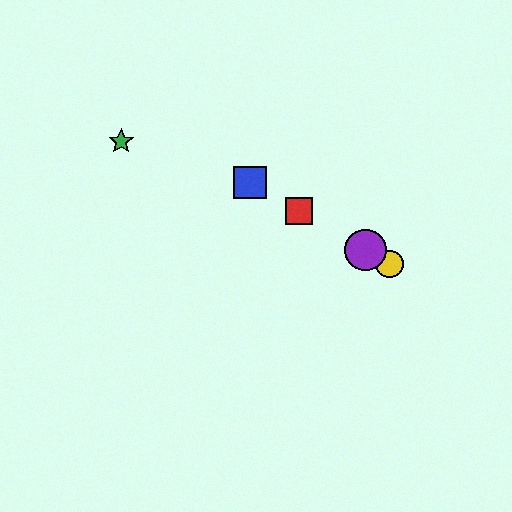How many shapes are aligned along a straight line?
4 shapes (the red square, the blue square, the yellow circle, the purple circle) are aligned along a straight line.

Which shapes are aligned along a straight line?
The red square, the blue square, the yellow circle, the purple circle are aligned along a straight line.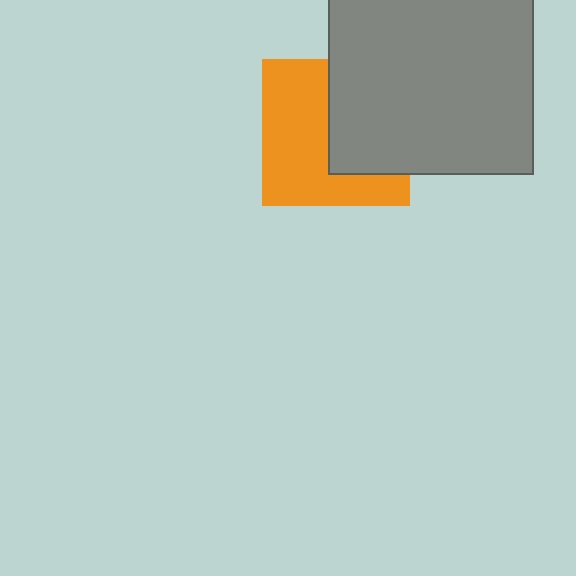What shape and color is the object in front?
The object in front is a gray square.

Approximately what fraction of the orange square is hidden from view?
Roughly 44% of the orange square is hidden behind the gray square.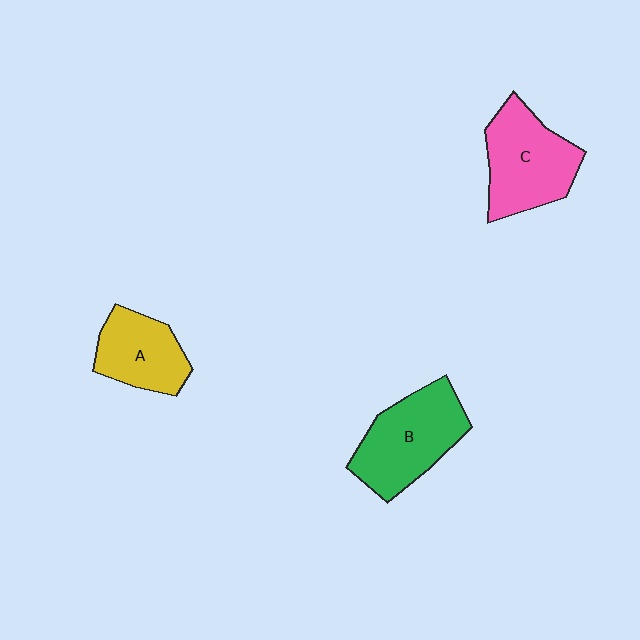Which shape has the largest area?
Shape B (green).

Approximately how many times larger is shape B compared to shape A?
Approximately 1.4 times.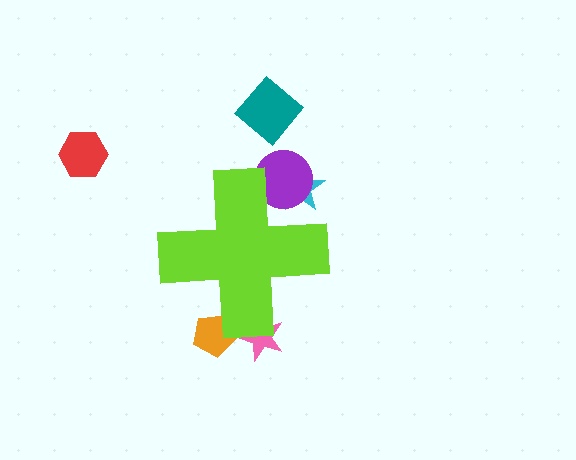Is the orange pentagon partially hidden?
Yes, the orange pentagon is partially hidden behind the lime cross.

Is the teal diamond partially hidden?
No, the teal diamond is fully visible.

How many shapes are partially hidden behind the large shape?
4 shapes are partially hidden.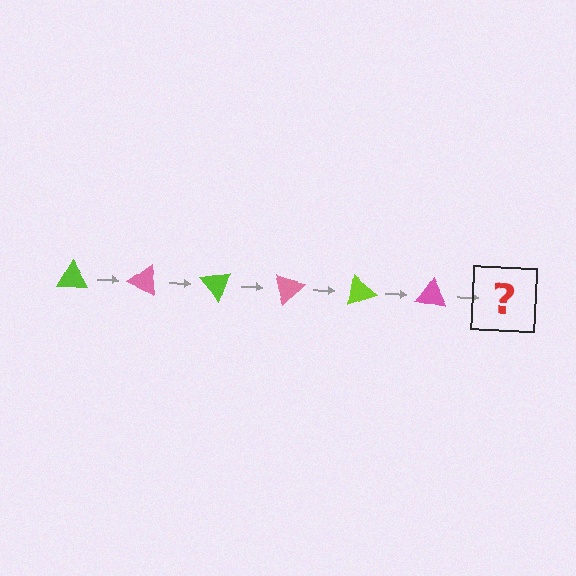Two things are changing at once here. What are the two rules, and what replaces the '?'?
The two rules are that it rotates 25 degrees each step and the color cycles through lime and pink. The '?' should be a lime triangle, rotated 150 degrees from the start.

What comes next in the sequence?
The next element should be a lime triangle, rotated 150 degrees from the start.